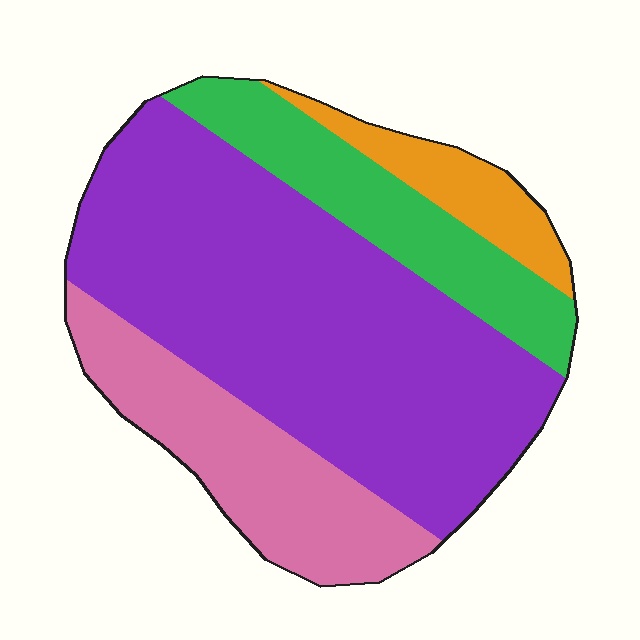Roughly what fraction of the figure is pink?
Pink takes up less than a quarter of the figure.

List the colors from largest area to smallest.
From largest to smallest: purple, pink, green, orange.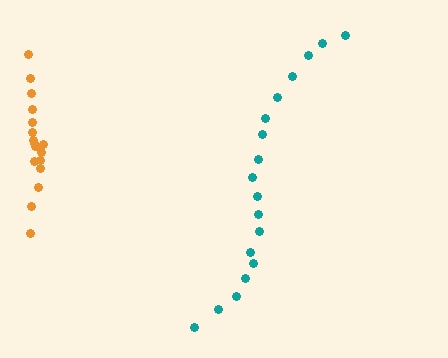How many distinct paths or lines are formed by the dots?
There are 2 distinct paths.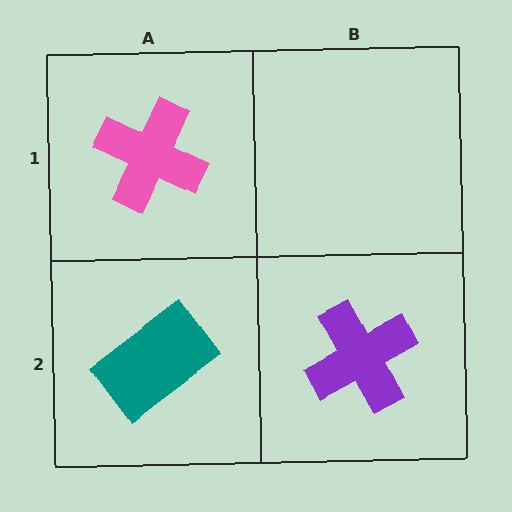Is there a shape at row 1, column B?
No, that cell is empty.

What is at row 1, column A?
A pink cross.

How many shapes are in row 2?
2 shapes.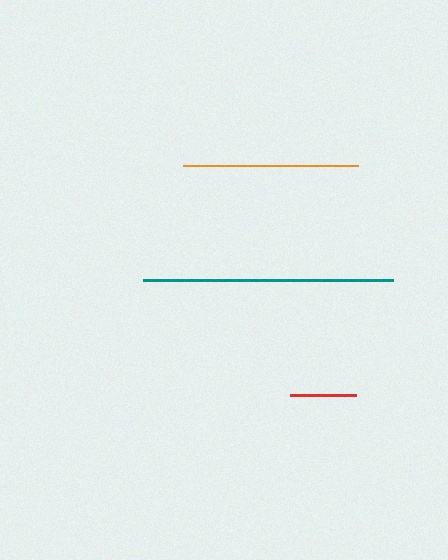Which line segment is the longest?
The teal line is the longest at approximately 250 pixels.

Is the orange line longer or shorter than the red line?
The orange line is longer than the red line.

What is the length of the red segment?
The red segment is approximately 66 pixels long.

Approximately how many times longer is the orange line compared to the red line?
The orange line is approximately 2.7 times the length of the red line.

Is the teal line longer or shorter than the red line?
The teal line is longer than the red line.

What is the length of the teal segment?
The teal segment is approximately 250 pixels long.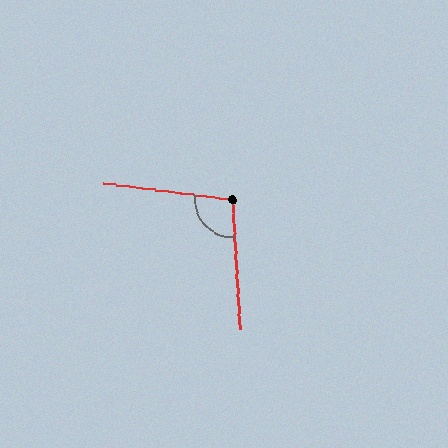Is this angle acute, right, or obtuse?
It is obtuse.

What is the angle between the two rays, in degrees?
Approximately 101 degrees.